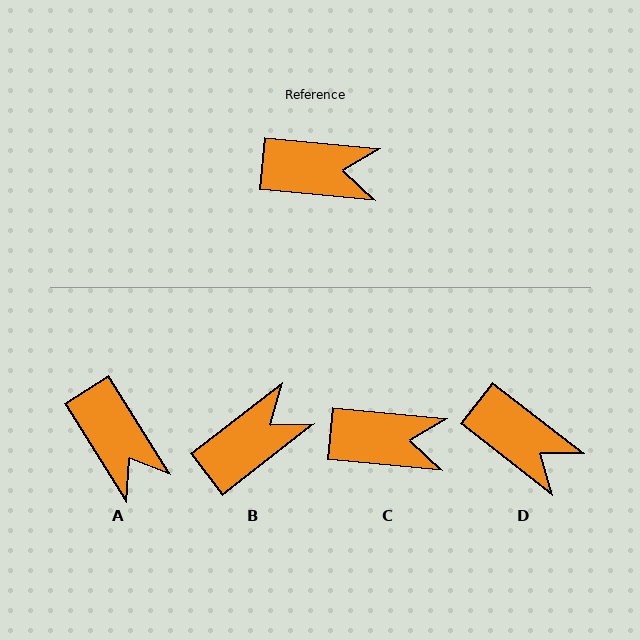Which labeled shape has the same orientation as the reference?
C.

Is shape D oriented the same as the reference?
No, it is off by about 32 degrees.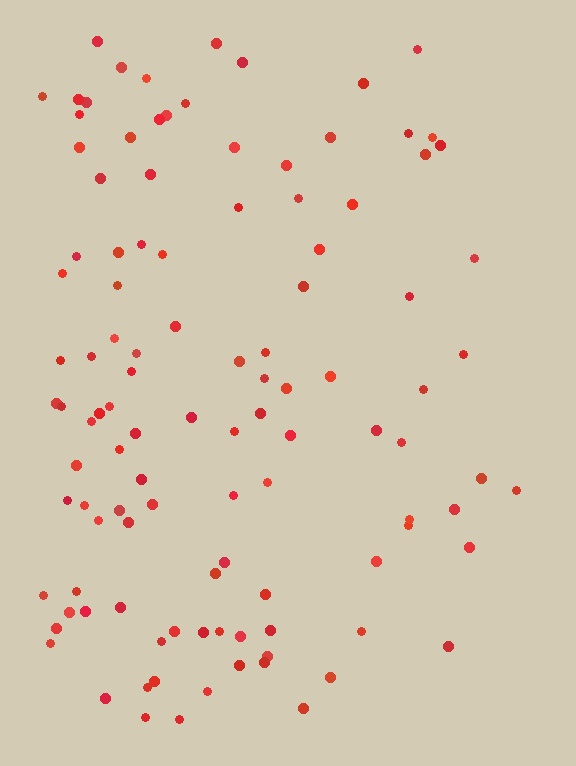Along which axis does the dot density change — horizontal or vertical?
Horizontal.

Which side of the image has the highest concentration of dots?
The left.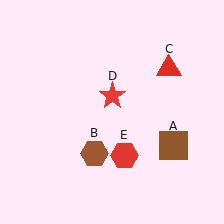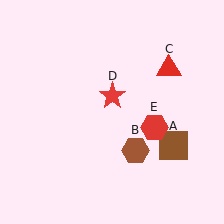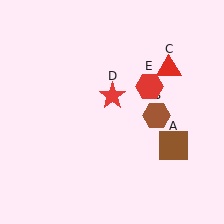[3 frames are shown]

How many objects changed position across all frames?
2 objects changed position: brown hexagon (object B), red hexagon (object E).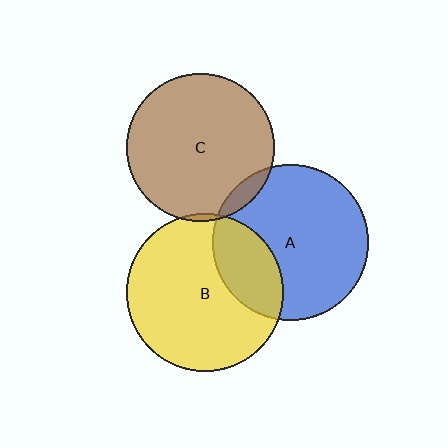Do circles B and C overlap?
Yes.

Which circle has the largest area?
Circle B (yellow).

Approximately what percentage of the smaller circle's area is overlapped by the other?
Approximately 5%.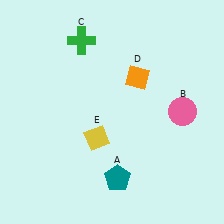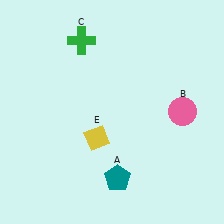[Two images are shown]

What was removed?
The orange diamond (D) was removed in Image 2.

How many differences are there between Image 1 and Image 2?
There is 1 difference between the two images.